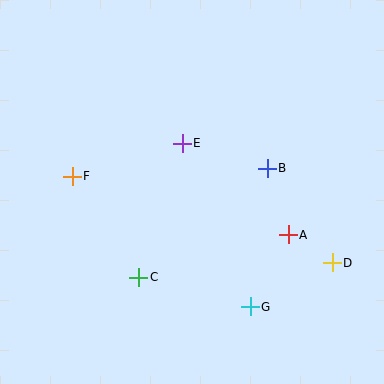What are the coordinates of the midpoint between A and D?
The midpoint between A and D is at (310, 249).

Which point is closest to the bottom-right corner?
Point D is closest to the bottom-right corner.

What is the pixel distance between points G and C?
The distance between G and C is 115 pixels.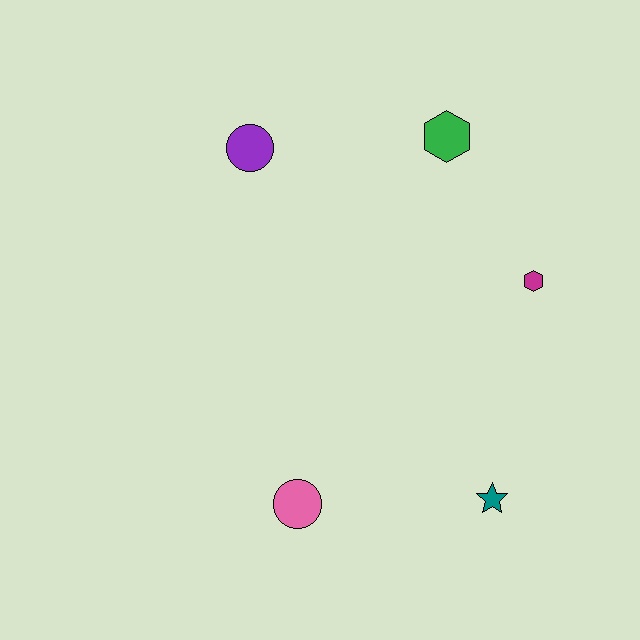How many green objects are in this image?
There is 1 green object.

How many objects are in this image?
There are 5 objects.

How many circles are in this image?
There are 2 circles.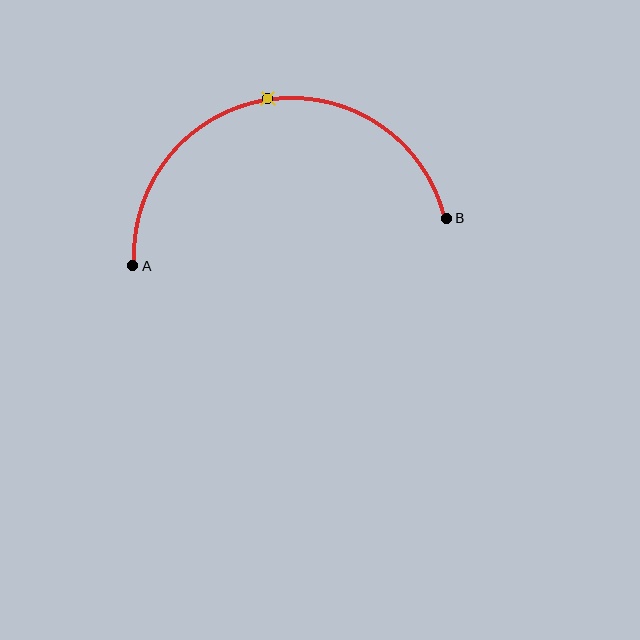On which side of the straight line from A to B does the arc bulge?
The arc bulges above the straight line connecting A and B.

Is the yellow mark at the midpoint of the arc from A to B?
Yes. The yellow mark lies on the arc at equal arc-length from both A and B — it is the arc midpoint.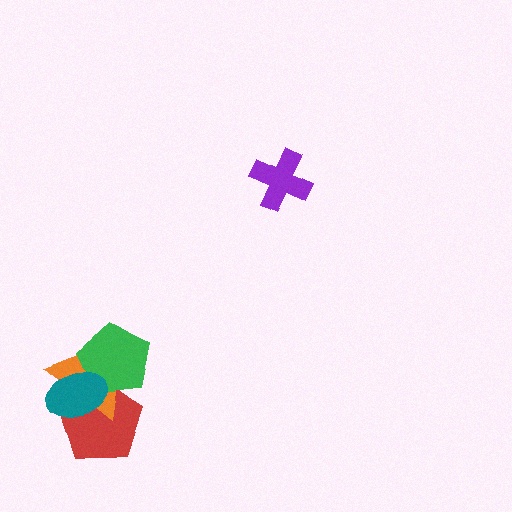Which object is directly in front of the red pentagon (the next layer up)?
The orange triangle is directly in front of the red pentagon.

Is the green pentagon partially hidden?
Yes, it is partially covered by another shape.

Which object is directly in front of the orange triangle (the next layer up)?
The green pentagon is directly in front of the orange triangle.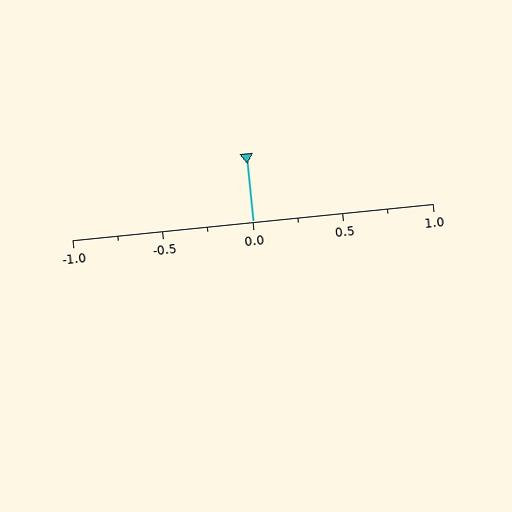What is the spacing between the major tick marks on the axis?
The major ticks are spaced 0.5 apart.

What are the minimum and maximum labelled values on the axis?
The axis runs from -1.0 to 1.0.